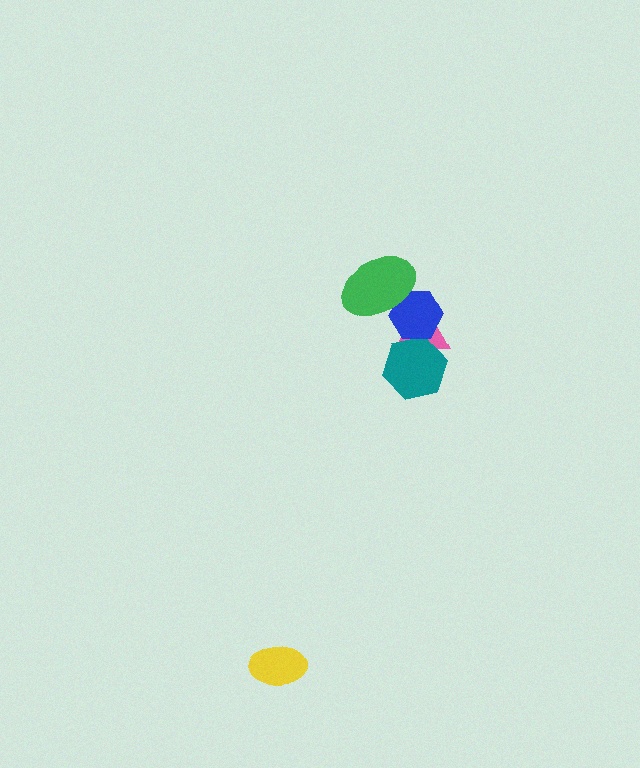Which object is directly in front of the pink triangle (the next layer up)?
The teal hexagon is directly in front of the pink triangle.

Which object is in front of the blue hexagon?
The green ellipse is in front of the blue hexagon.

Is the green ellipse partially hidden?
No, no other shape covers it.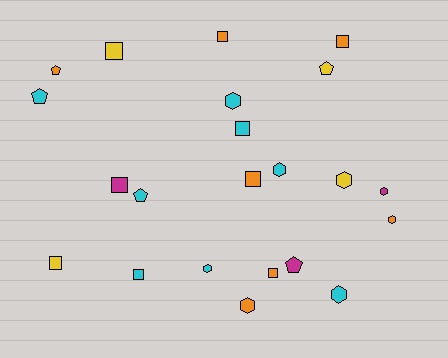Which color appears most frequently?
Cyan, with 8 objects.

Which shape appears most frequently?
Square, with 9 objects.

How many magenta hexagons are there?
There is 1 magenta hexagon.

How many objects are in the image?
There are 22 objects.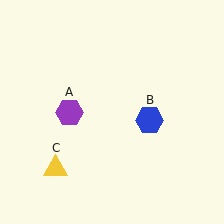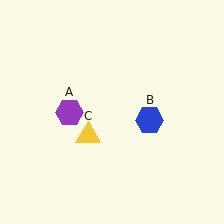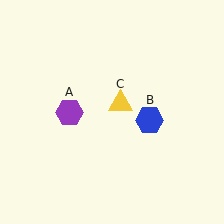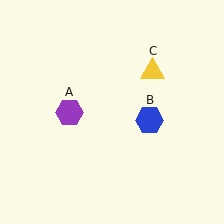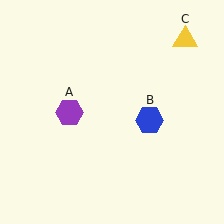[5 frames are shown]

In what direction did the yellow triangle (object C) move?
The yellow triangle (object C) moved up and to the right.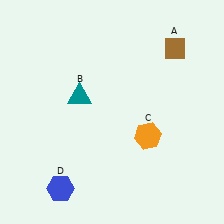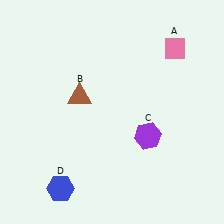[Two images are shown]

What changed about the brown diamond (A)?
In Image 1, A is brown. In Image 2, it changed to pink.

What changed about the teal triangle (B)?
In Image 1, B is teal. In Image 2, it changed to brown.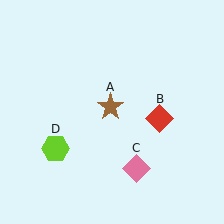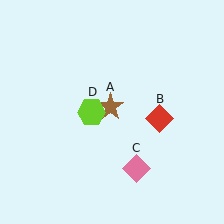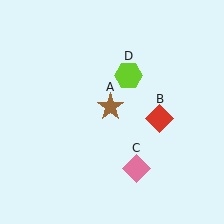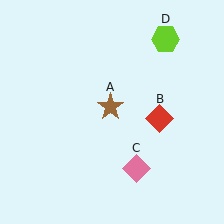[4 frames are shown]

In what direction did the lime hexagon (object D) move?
The lime hexagon (object D) moved up and to the right.